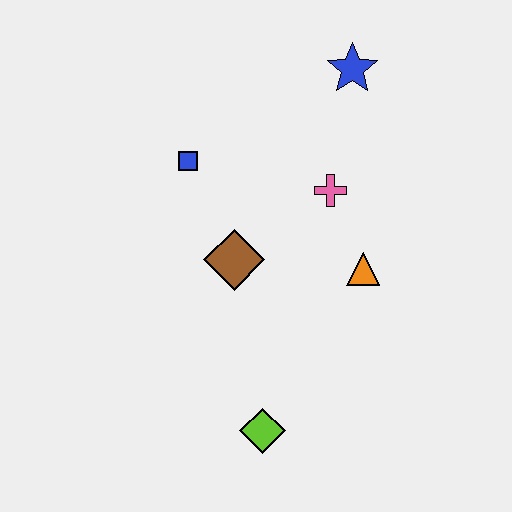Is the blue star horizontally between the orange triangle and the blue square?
Yes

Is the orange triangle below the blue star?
Yes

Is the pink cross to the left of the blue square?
No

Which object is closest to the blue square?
The brown diamond is closest to the blue square.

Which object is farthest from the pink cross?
The lime diamond is farthest from the pink cross.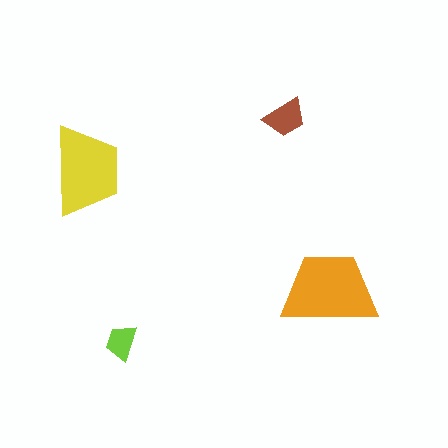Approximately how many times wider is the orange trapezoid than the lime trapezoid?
About 2.5 times wider.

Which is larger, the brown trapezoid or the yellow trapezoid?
The yellow one.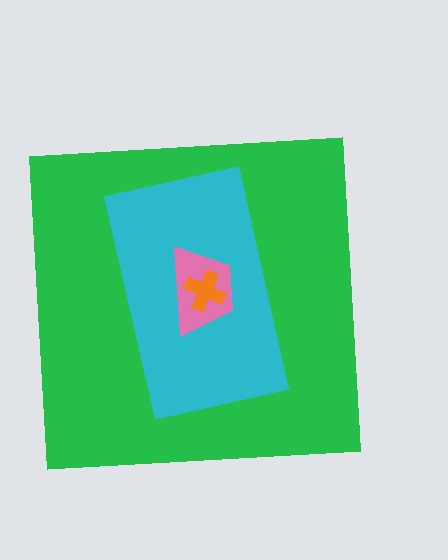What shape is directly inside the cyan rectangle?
The pink trapezoid.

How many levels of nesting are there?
4.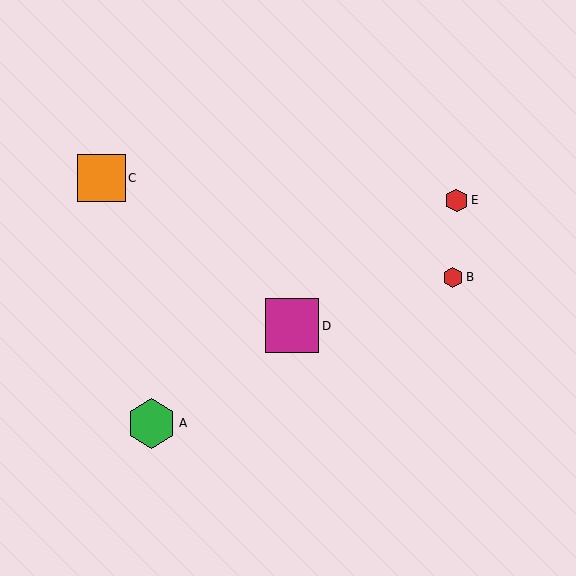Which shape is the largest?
The magenta square (labeled D) is the largest.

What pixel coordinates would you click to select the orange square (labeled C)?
Click at (102, 178) to select the orange square C.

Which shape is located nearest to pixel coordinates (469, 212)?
The red hexagon (labeled E) at (457, 200) is nearest to that location.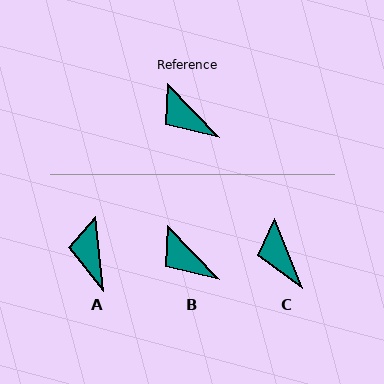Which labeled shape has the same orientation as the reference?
B.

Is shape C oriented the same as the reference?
No, it is off by about 22 degrees.